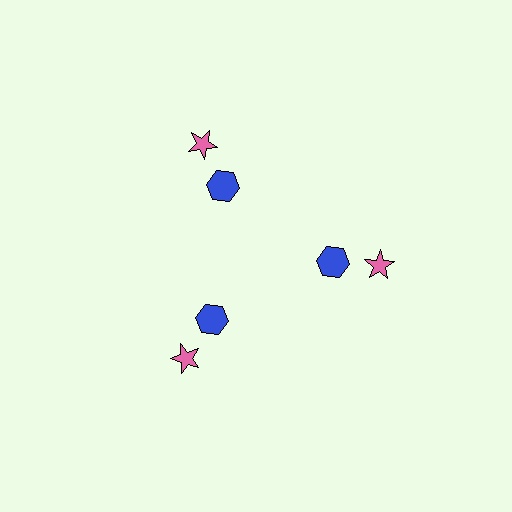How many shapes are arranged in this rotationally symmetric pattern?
There are 6 shapes, arranged in 3 groups of 2.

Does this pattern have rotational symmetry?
Yes, this pattern has 3-fold rotational symmetry. It looks the same after rotating 120 degrees around the center.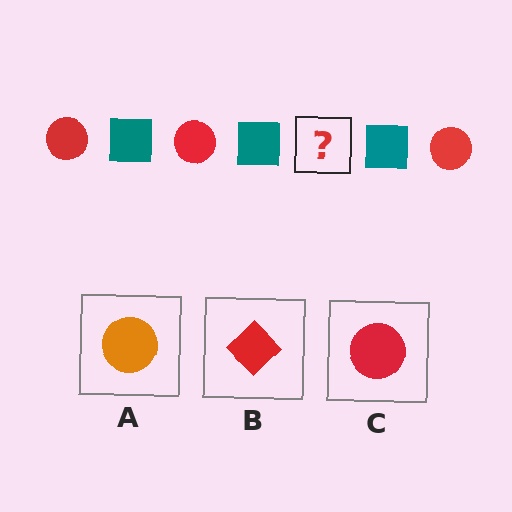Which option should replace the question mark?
Option C.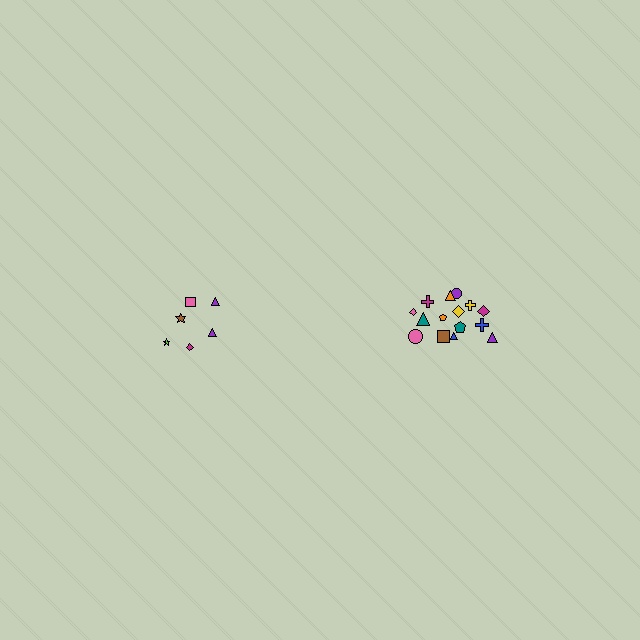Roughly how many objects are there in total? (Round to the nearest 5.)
Roughly 20 objects in total.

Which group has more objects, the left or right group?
The right group.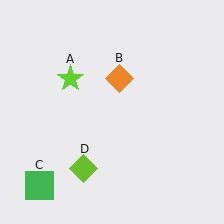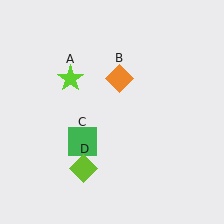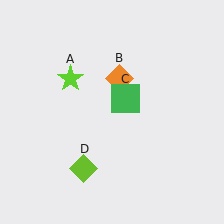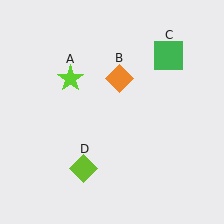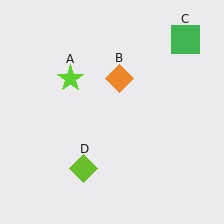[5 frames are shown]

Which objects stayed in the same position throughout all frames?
Lime star (object A) and orange diamond (object B) and lime diamond (object D) remained stationary.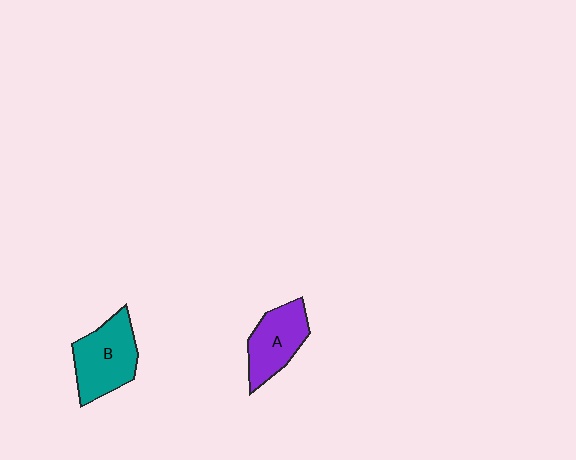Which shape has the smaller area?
Shape A (purple).